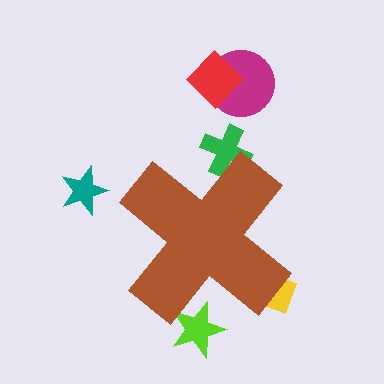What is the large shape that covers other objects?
A brown cross.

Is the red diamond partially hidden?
No, the red diamond is fully visible.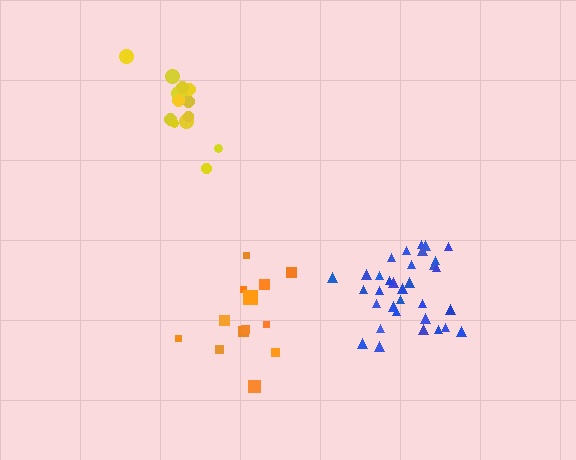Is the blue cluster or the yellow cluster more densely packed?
Blue.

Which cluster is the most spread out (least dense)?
Orange.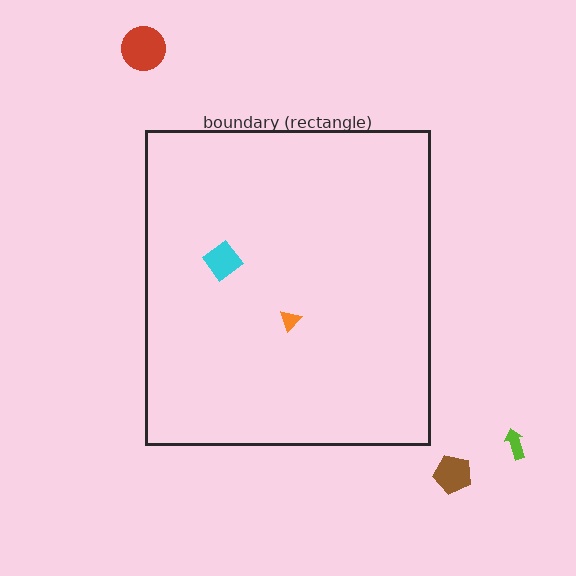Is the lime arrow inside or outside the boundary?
Outside.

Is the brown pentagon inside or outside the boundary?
Outside.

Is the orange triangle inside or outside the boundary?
Inside.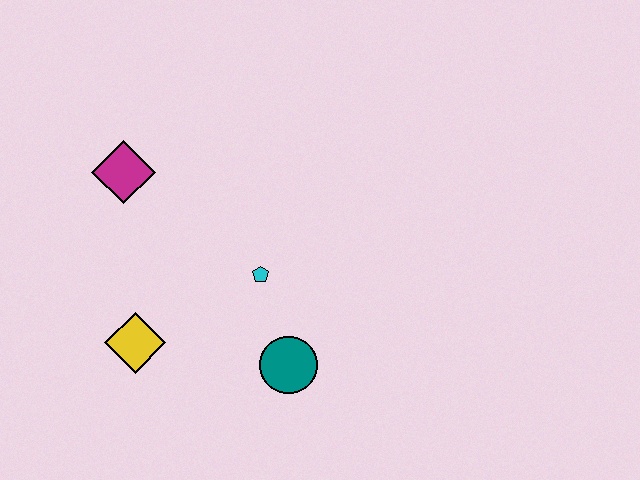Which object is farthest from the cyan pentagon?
The magenta diamond is farthest from the cyan pentagon.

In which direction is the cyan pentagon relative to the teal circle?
The cyan pentagon is above the teal circle.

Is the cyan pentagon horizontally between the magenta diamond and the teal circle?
Yes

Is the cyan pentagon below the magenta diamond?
Yes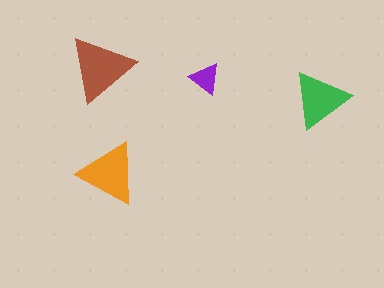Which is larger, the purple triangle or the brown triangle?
The brown one.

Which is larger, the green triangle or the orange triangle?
The orange one.